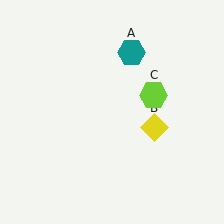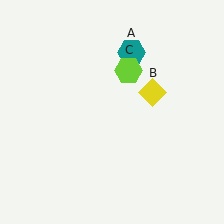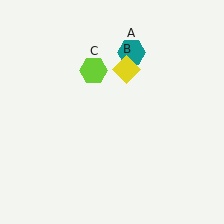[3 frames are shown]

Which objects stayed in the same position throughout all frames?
Teal hexagon (object A) remained stationary.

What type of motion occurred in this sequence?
The yellow diamond (object B), lime hexagon (object C) rotated counterclockwise around the center of the scene.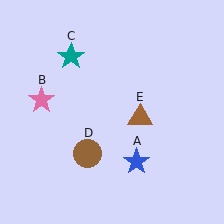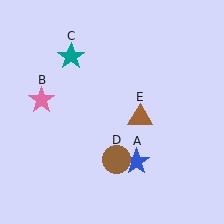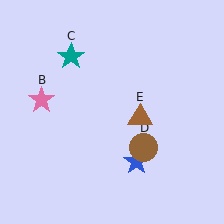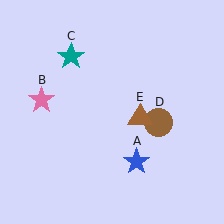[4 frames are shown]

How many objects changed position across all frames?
1 object changed position: brown circle (object D).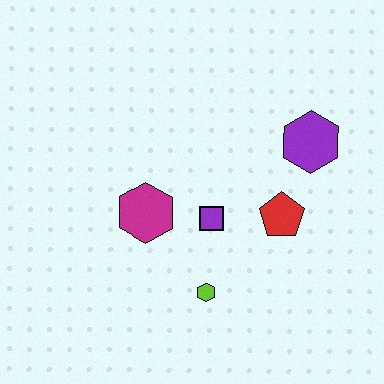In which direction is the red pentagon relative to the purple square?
The red pentagon is to the right of the purple square.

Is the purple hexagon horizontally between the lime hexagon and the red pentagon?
No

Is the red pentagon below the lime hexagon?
No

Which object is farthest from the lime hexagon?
The purple hexagon is farthest from the lime hexagon.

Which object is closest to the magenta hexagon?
The purple square is closest to the magenta hexagon.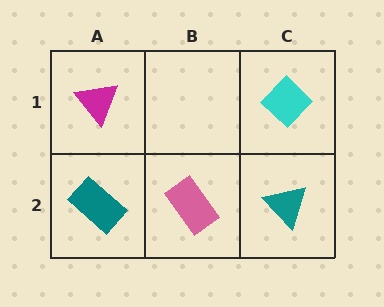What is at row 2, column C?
A teal triangle.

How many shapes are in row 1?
2 shapes.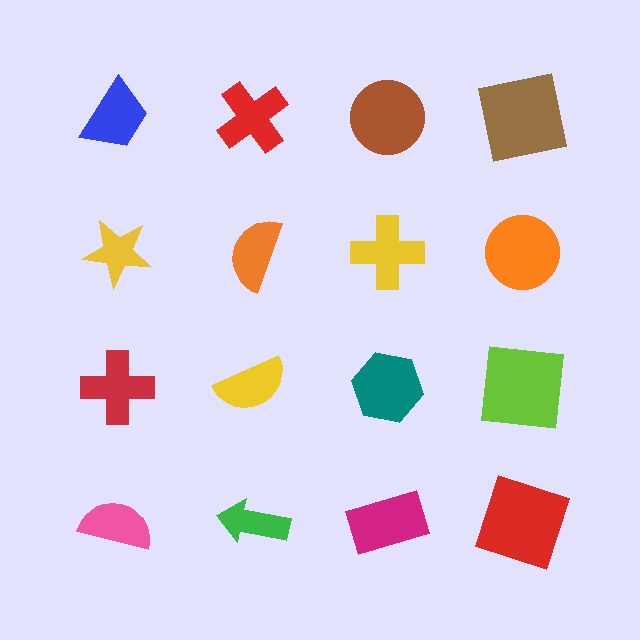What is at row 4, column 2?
A green arrow.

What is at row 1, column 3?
A brown circle.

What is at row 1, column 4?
A brown square.